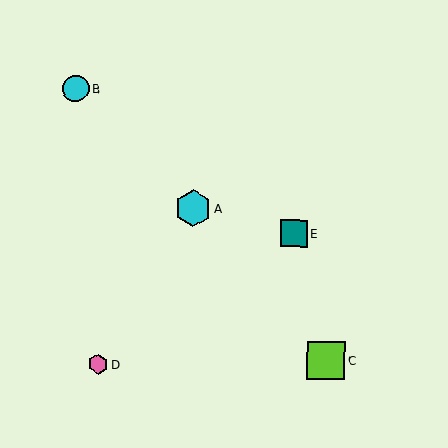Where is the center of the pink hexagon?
The center of the pink hexagon is at (98, 364).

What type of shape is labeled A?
Shape A is a cyan hexagon.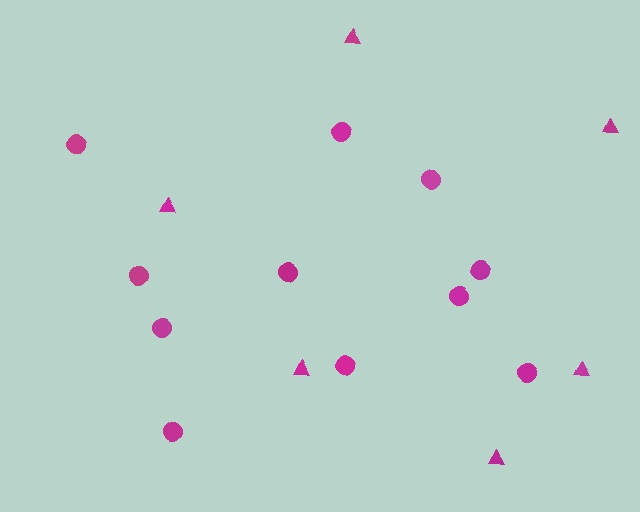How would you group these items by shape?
There are 2 groups: one group of circles (11) and one group of triangles (6).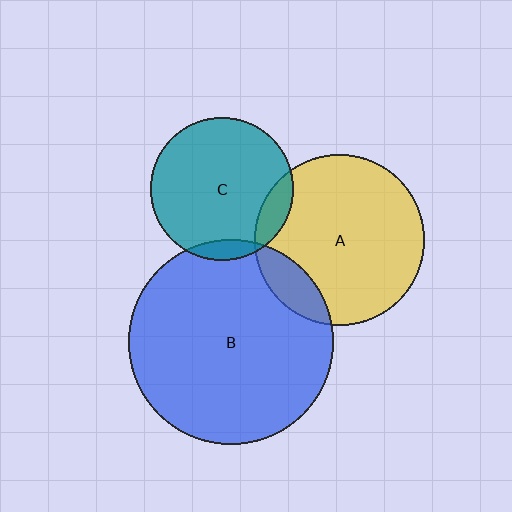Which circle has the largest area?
Circle B (blue).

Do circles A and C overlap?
Yes.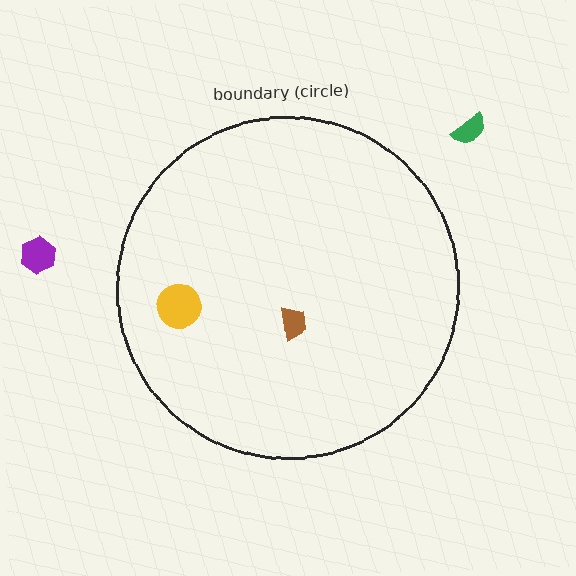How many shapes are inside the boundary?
2 inside, 2 outside.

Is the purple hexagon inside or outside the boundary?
Outside.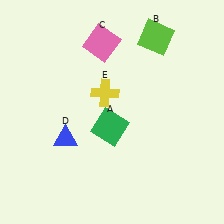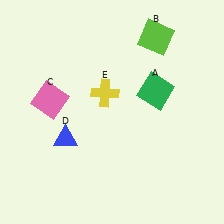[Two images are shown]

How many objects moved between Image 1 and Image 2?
2 objects moved between the two images.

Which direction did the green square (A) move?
The green square (A) moved right.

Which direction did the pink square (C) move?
The pink square (C) moved down.